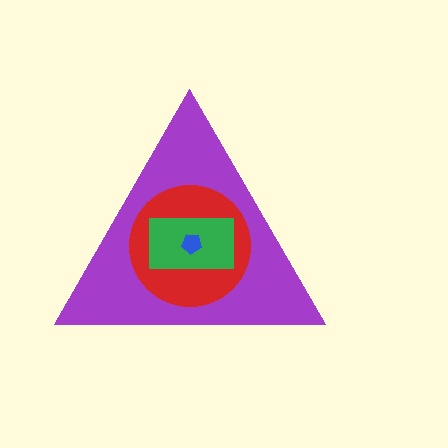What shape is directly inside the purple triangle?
The red circle.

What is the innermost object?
The blue pentagon.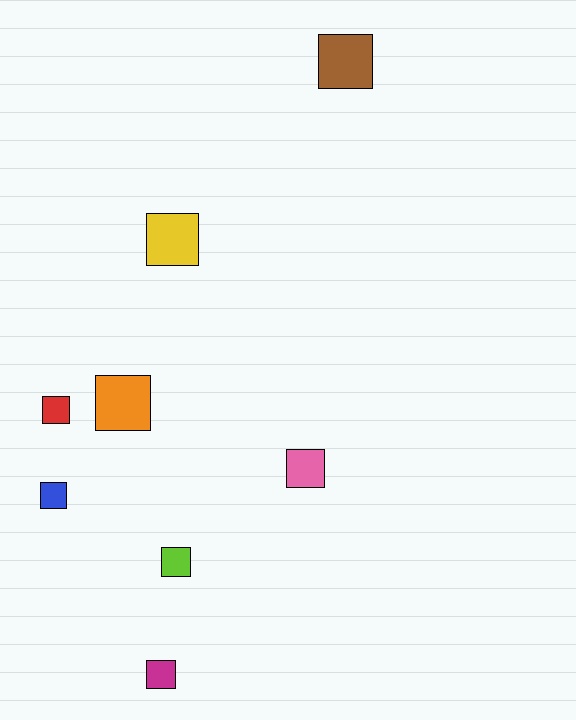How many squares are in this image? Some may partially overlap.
There are 8 squares.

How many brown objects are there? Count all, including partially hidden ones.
There is 1 brown object.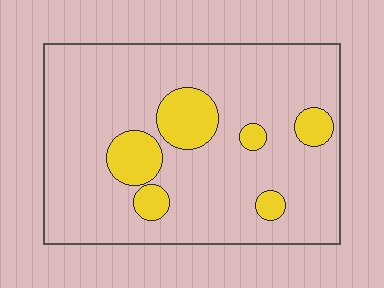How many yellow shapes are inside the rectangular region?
6.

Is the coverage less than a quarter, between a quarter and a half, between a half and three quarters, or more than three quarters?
Less than a quarter.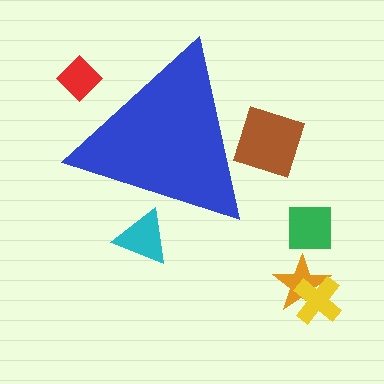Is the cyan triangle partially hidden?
Yes, the cyan triangle is partially hidden behind the blue triangle.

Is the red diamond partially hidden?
Yes, the red diamond is partially hidden behind the blue triangle.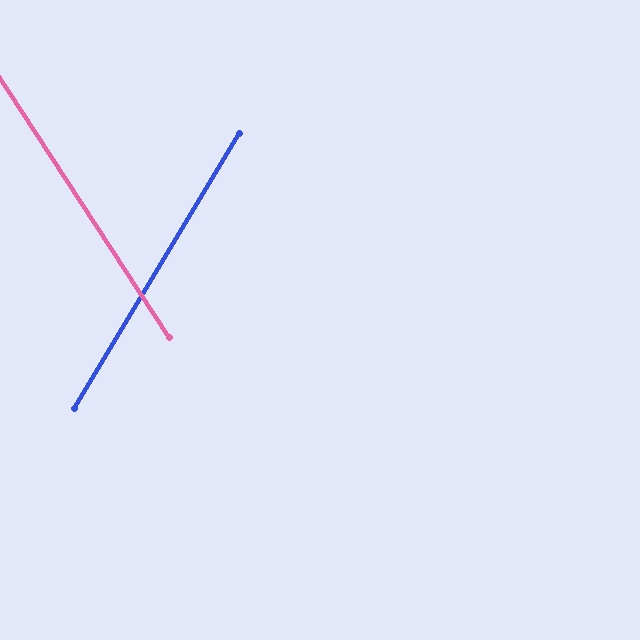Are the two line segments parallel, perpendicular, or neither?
Neither parallel nor perpendicular — they differ by about 64°.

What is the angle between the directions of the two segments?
Approximately 64 degrees.